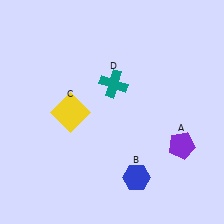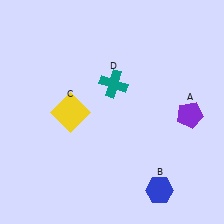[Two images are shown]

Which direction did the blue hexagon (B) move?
The blue hexagon (B) moved right.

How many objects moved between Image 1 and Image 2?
2 objects moved between the two images.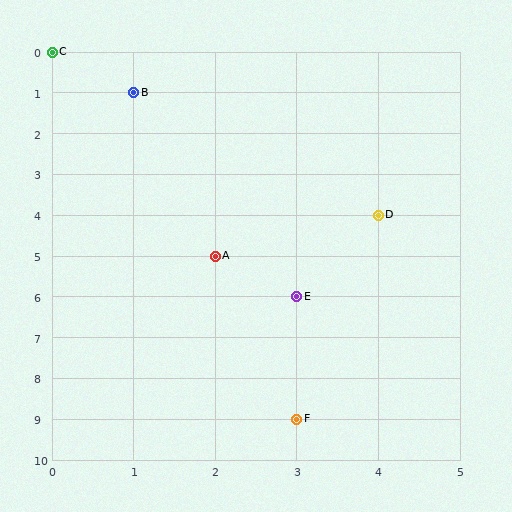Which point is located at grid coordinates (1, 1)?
Point B is at (1, 1).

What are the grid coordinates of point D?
Point D is at grid coordinates (4, 4).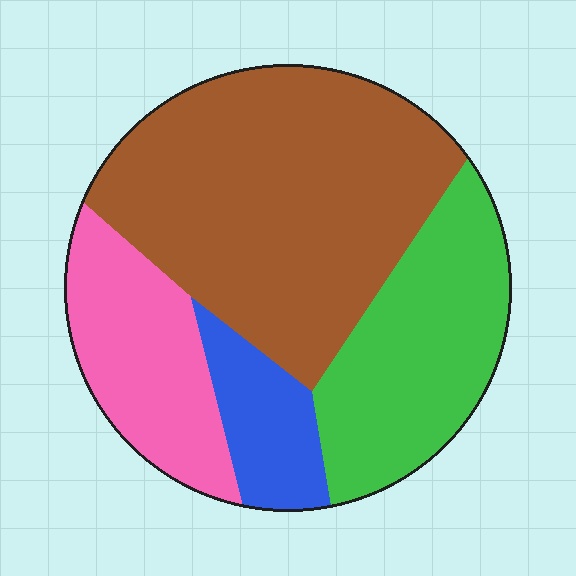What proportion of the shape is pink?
Pink takes up about one sixth (1/6) of the shape.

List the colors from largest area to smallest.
From largest to smallest: brown, green, pink, blue.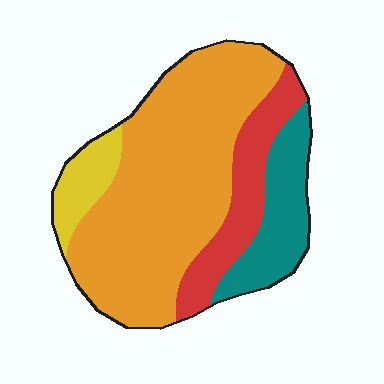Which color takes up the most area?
Orange, at roughly 60%.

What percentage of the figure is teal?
Teal takes up less than a sixth of the figure.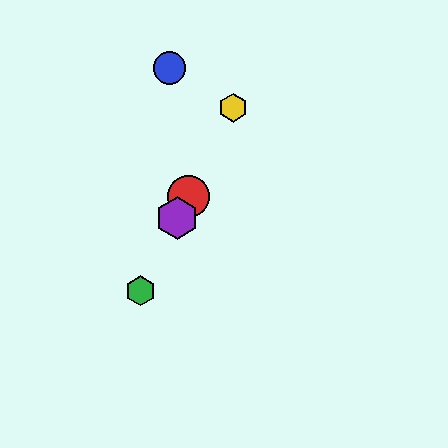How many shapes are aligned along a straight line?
4 shapes (the red circle, the green hexagon, the yellow hexagon, the purple hexagon) are aligned along a straight line.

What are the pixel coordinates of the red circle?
The red circle is at (188, 196).